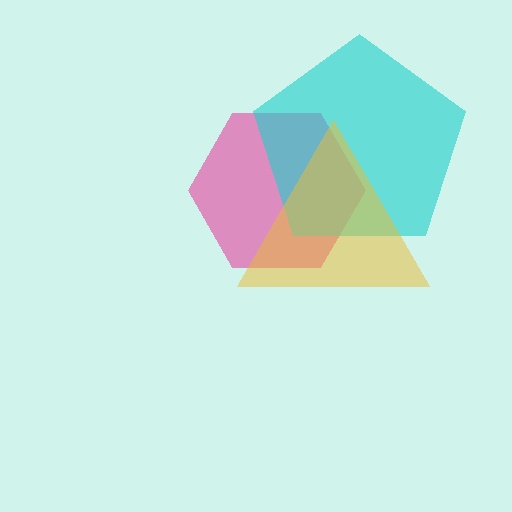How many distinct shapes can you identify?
There are 3 distinct shapes: a pink hexagon, a cyan pentagon, a yellow triangle.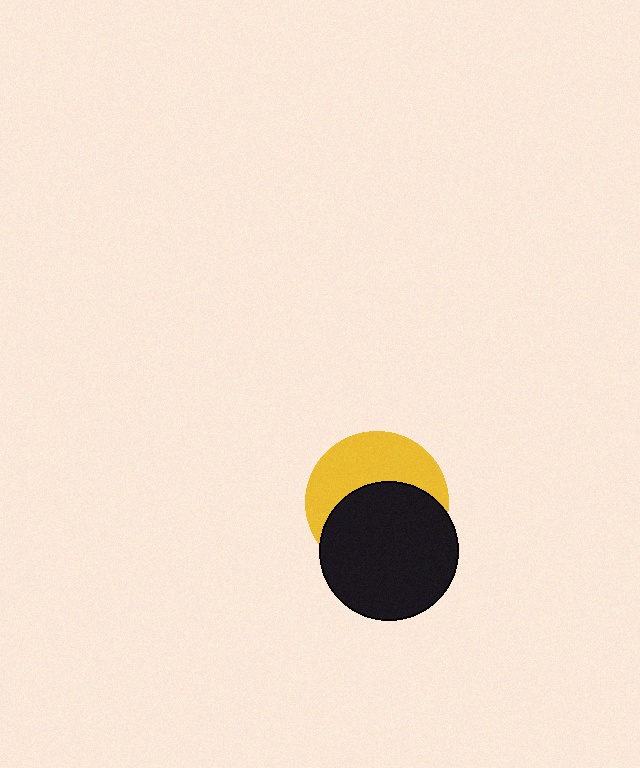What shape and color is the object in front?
The object in front is a black circle.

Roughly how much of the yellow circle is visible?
About half of it is visible (roughly 45%).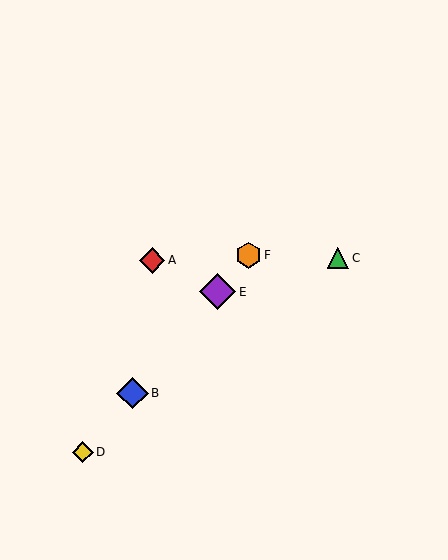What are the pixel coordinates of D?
Object D is at (83, 452).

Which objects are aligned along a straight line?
Objects B, D, E, F are aligned along a straight line.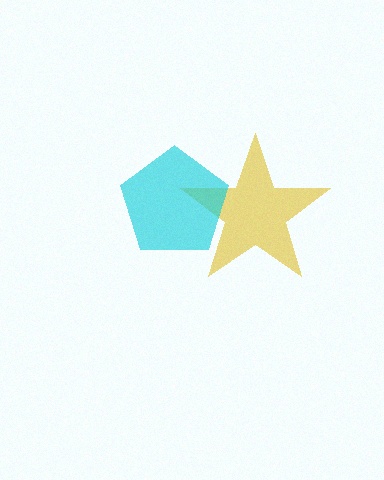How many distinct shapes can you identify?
There are 2 distinct shapes: a yellow star, a cyan pentagon.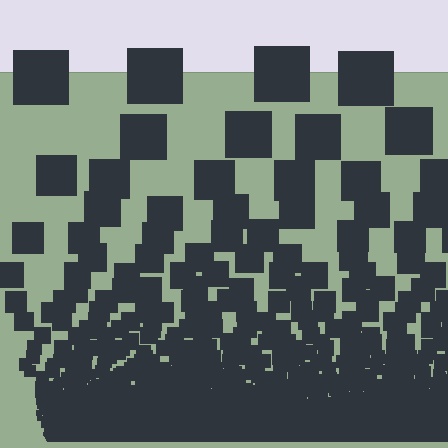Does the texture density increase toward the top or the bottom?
Density increases toward the bottom.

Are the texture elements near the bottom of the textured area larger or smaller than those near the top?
Smaller. The gradient is inverted — elements near the bottom are smaller and denser.